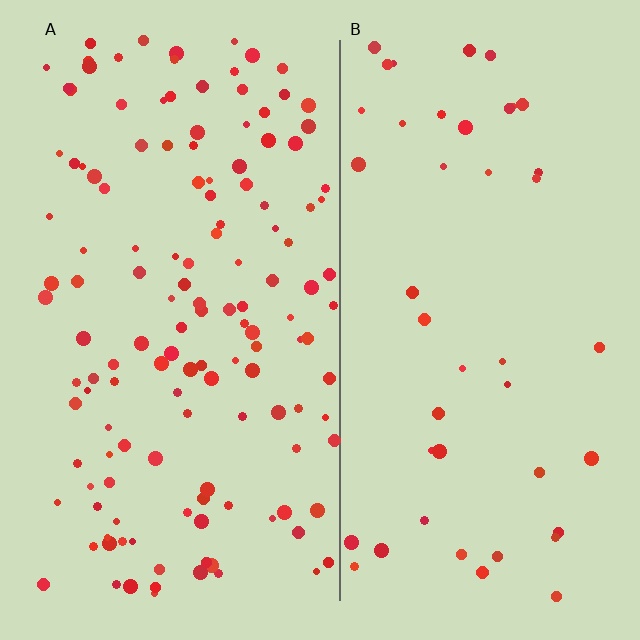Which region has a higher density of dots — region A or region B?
A (the left).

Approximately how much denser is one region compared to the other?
Approximately 3.1× — region A over region B.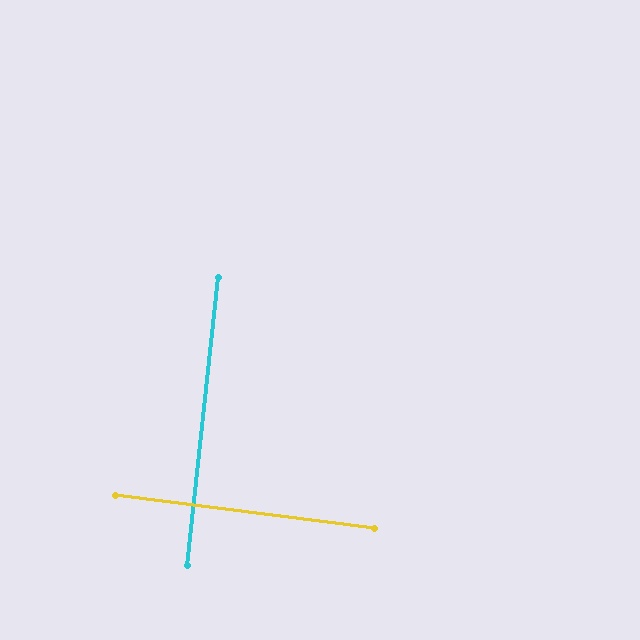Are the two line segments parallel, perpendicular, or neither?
Perpendicular — they meet at approximately 89°.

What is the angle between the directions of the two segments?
Approximately 89 degrees.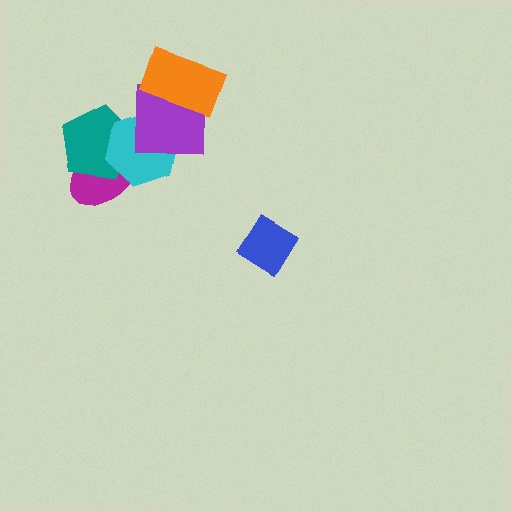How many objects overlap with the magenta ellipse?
2 objects overlap with the magenta ellipse.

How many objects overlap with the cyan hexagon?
3 objects overlap with the cyan hexagon.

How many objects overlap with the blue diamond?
0 objects overlap with the blue diamond.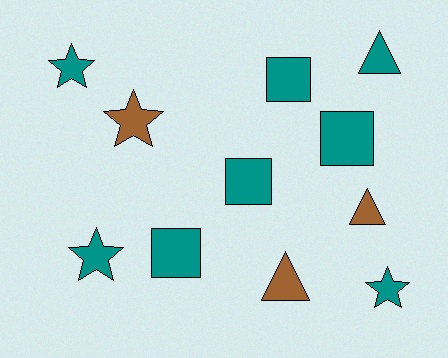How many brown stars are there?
There is 1 brown star.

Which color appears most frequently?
Teal, with 8 objects.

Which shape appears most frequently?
Star, with 4 objects.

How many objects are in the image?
There are 11 objects.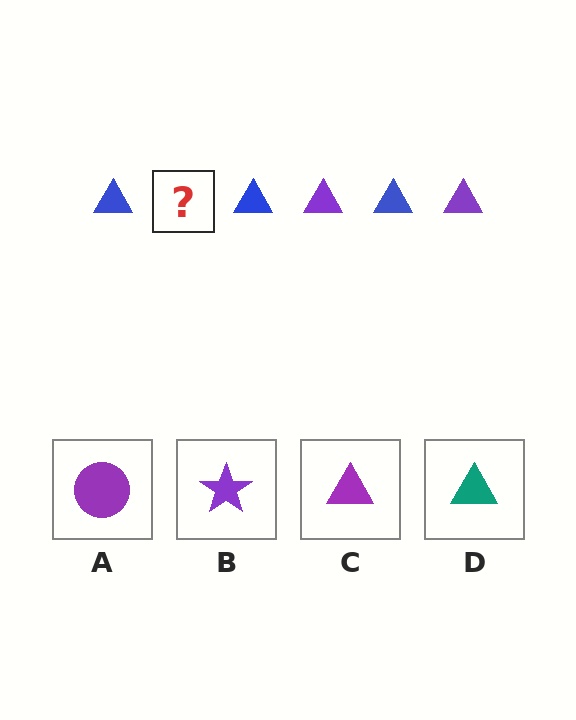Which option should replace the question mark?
Option C.